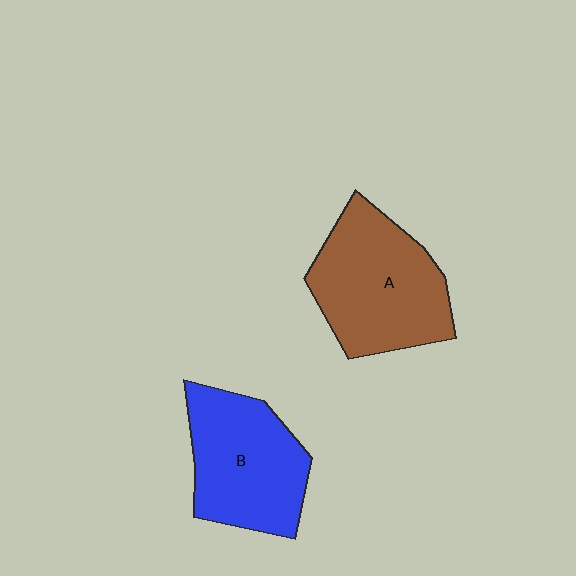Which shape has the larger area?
Shape A (brown).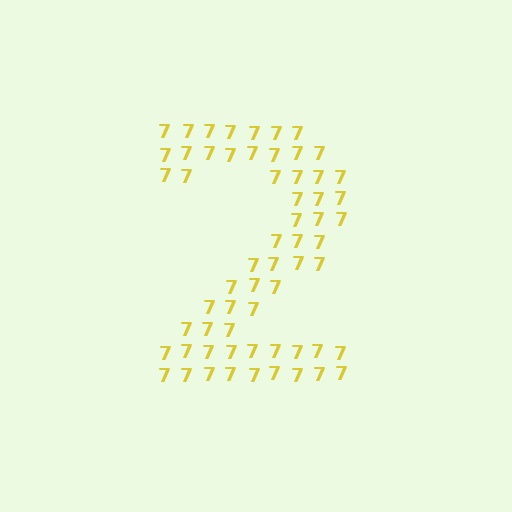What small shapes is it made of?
It is made of small digit 7's.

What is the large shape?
The large shape is the digit 2.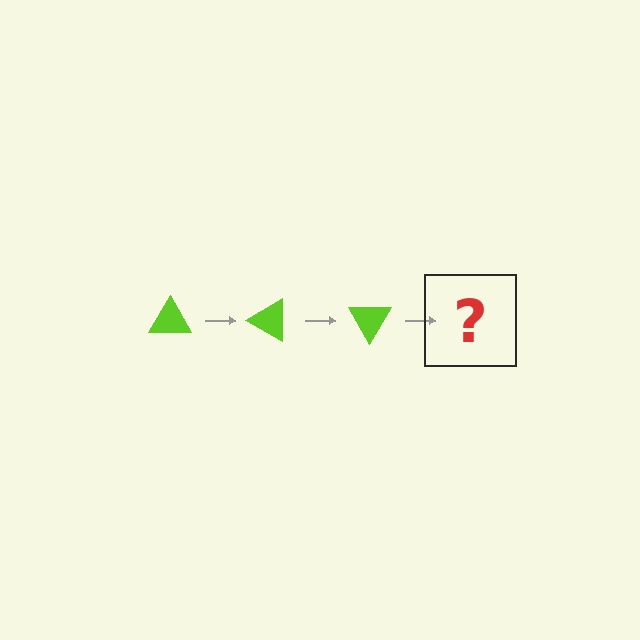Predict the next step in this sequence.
The next step is a lime triangle rotated 90 degrees.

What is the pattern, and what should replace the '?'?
The pattern is that the triangle rotates 30 degrees each step. The '?' should be a lime triangle rotated 90 degrees.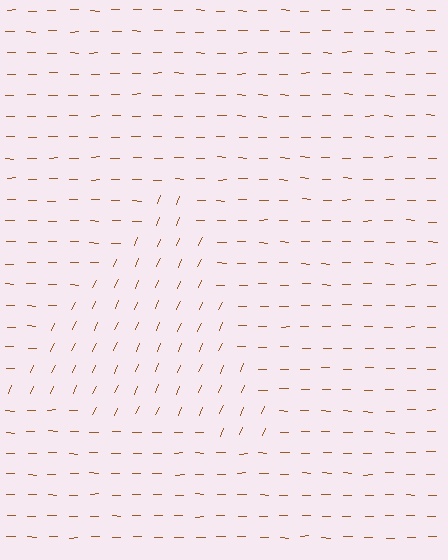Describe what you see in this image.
The image is filled with small brown line segments. A triangle region in the image has lines oriented differently from the surrounding lines, creating a visible texture boundary.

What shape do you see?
I see a triangle.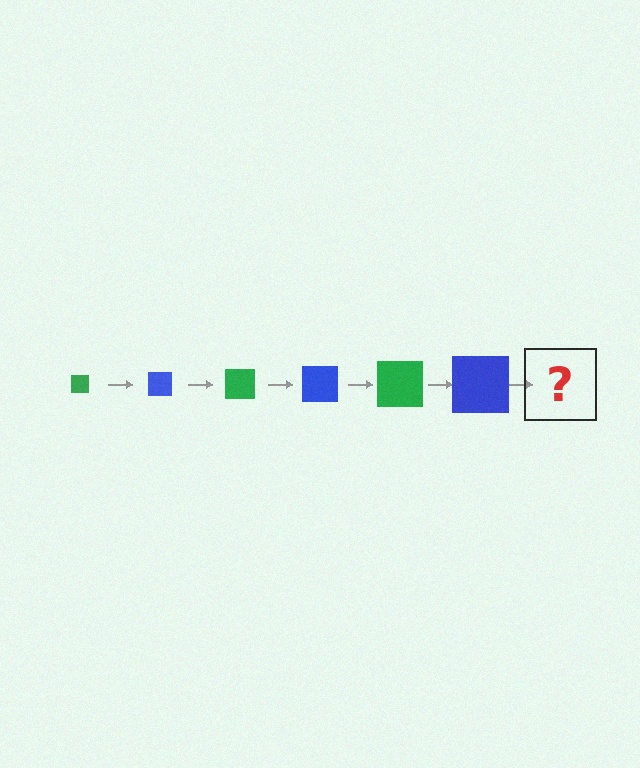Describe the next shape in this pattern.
It should be a green square, larger than the previous one.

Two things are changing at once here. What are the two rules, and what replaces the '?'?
The two rules are that the square grows larger each step and the color cycles through green and blue. The '?' should be a green square, larger than the previous one.